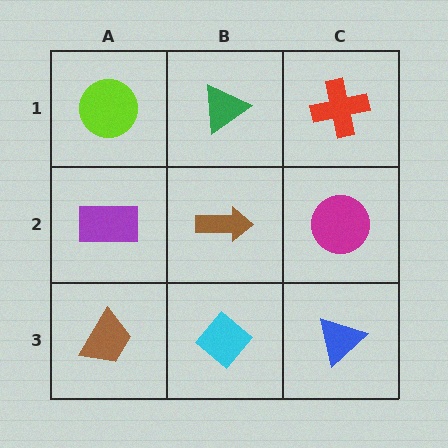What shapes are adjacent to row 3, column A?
A purple rectangle (row 2, column A), a cyan diamond (row 3, column B).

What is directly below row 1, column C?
A magenta circle.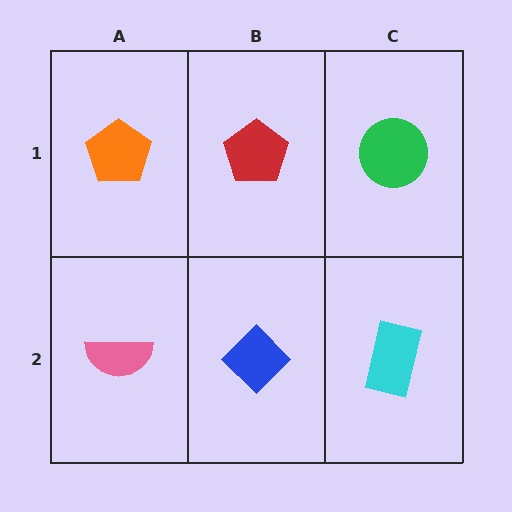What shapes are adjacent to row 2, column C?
A green circle (row 1, column C), a blue diamond (row 2, column B).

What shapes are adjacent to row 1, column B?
A blue diamond (row 2, column B), an orange pentagon (row 1, column A), a green circle (row 1, column C).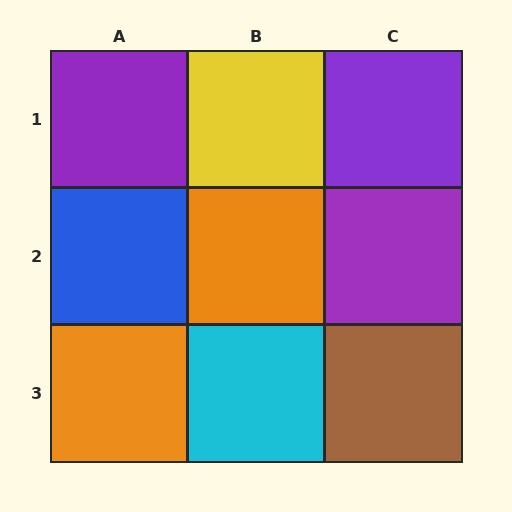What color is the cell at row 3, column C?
Brown.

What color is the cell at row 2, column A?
Blue.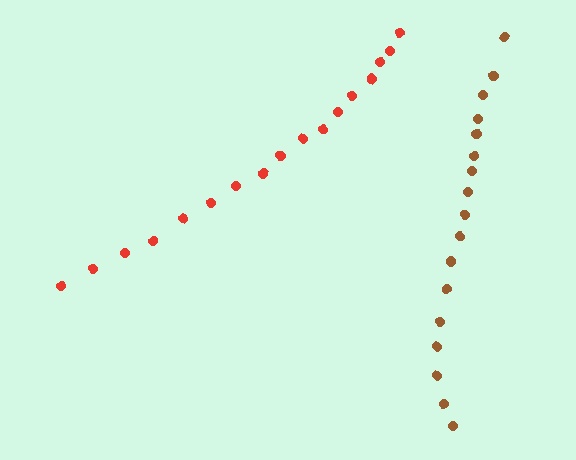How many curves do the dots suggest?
There are 2 distinct paths.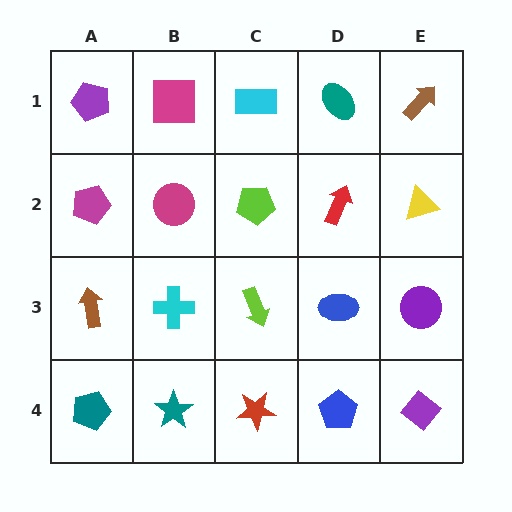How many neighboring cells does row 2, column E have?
3.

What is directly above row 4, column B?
A cyan cross.